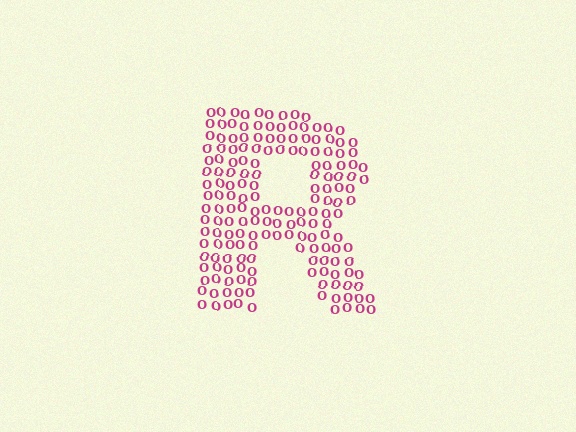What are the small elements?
The small elements are letter O's.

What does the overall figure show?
The overall figure shows the letter R.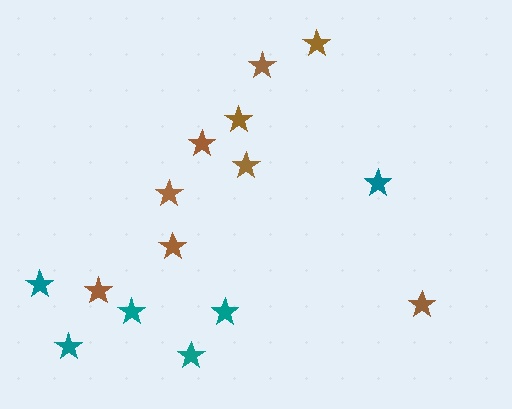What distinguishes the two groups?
There are 2 groups: one group of brown stars (9) and one group of teal stars (6).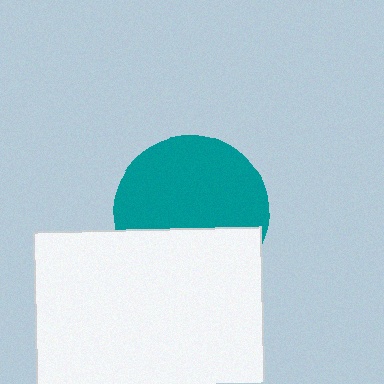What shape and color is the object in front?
The object in front is a white rectangle.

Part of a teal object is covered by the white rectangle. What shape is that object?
It is a circle.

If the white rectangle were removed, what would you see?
You would see the complete teal circle.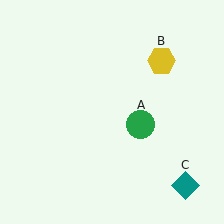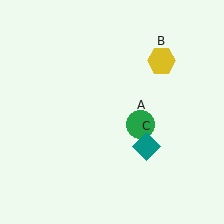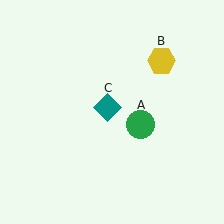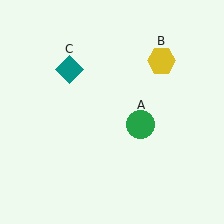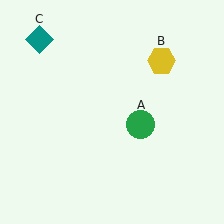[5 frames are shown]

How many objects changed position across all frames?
1 object changed position: teal diamond (object C).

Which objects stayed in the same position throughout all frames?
Green circle (object A) and yellow hexagon (object B) remained stationary.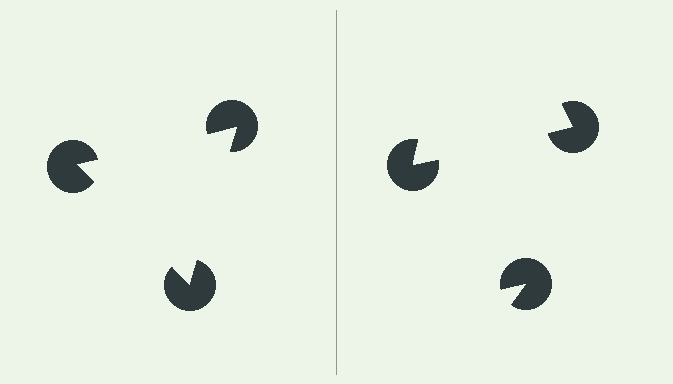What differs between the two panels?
The pac-man discs are positioned identically on both sides; only the wedge orientations differ. On the left they align to a triangle; on the right they are misaligned.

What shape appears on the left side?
An illusory triangle.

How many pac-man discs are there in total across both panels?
6 — 3 on each side.